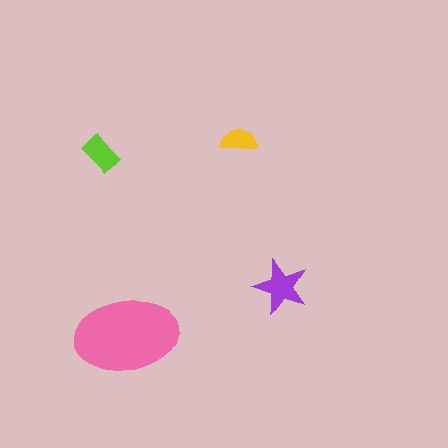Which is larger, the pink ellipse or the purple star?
The pink ellipse.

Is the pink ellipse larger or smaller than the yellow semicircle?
Larger.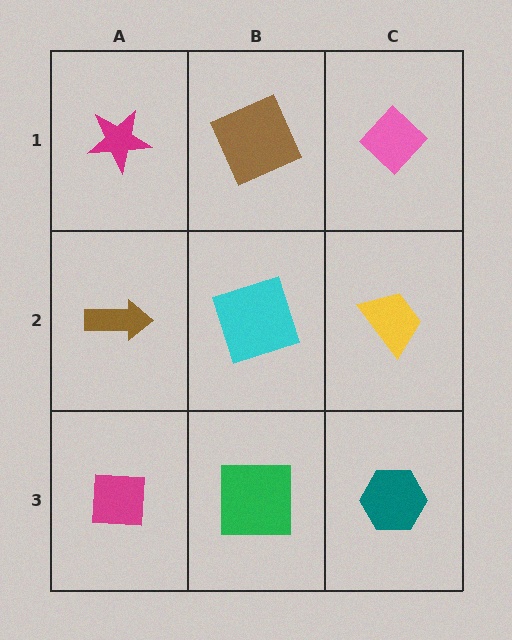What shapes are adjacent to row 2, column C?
A pink diamond (row 1, column C), a teal hexagon (row 3, column C), a cyan square (row 2, column B).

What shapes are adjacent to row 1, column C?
A yellow trapezoid (row 2, column C), a brown square (row 1, column B).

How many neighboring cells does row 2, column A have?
3.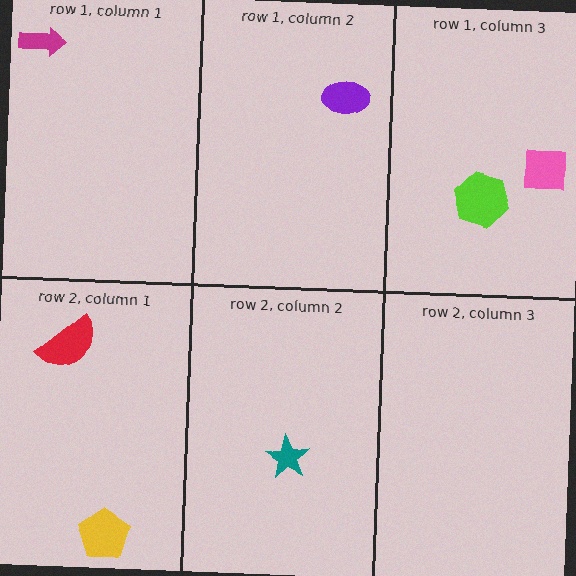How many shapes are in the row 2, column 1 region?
2.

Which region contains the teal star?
The row 2, column 2 region.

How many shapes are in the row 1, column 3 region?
2.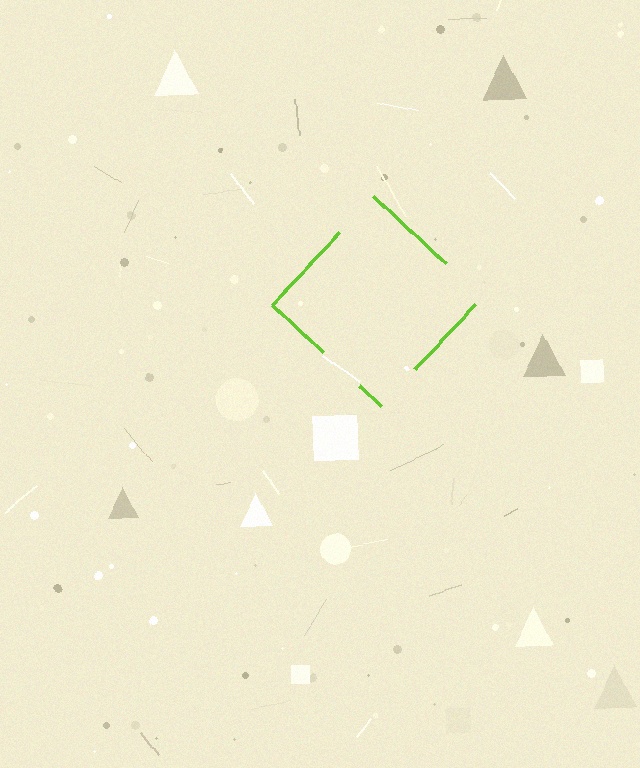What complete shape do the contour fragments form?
The contour fragments form a diamond.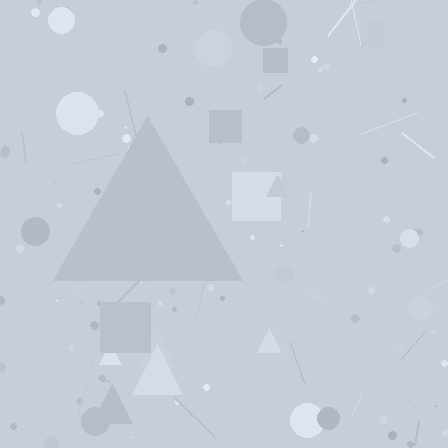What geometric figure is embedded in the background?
A triangle is embedded in the background.